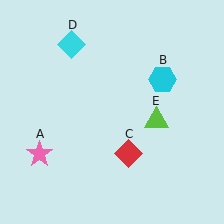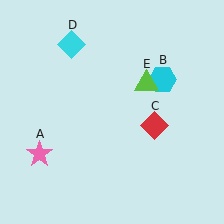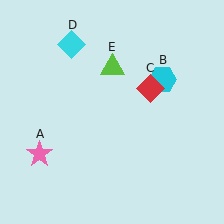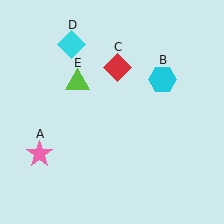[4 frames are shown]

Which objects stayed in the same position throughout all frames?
Pink star (object A) and cyan hexagon (object B) and cyan diamond (object D) remained stationary.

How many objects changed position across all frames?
2 objects changed position: red diamond (object C), lime triangle (object E).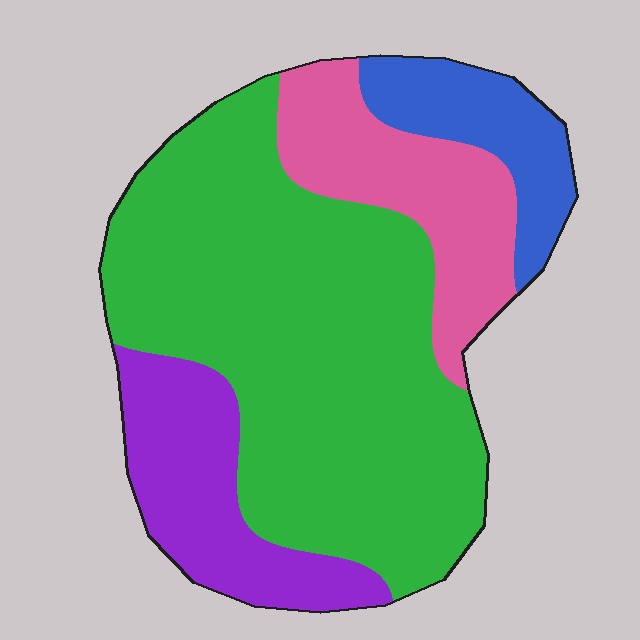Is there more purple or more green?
Green.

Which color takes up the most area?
Green, at roughly 55%.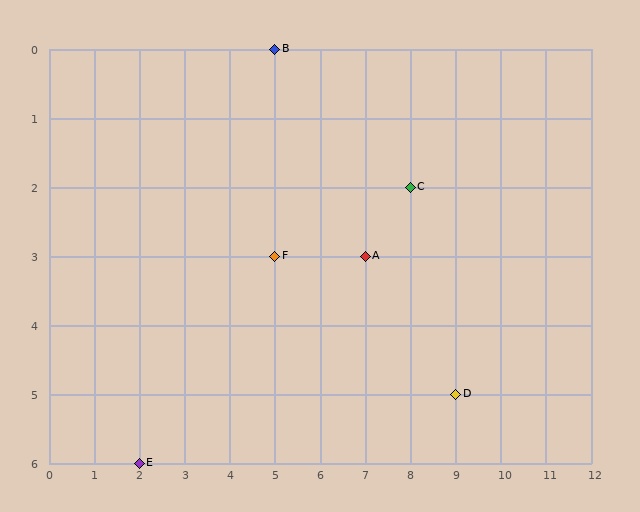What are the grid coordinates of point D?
Point D is at grid coordinates (9, 5).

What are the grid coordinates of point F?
Point F is at grid coordinates (5, 3).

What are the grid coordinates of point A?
Point A is at grid coordinates (7, 3).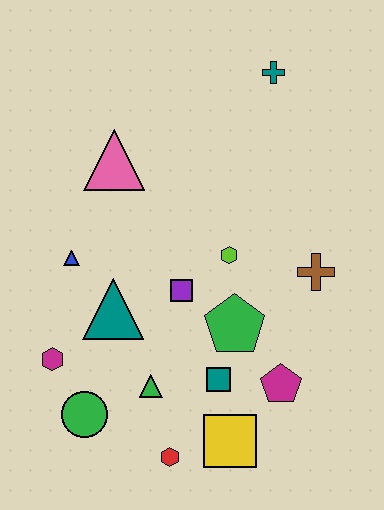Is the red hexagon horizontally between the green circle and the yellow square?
Yes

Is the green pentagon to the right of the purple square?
Yes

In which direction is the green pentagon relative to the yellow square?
The green pentagon is above the yellow square.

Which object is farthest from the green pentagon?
The teal cross is farthest from the green pentagon.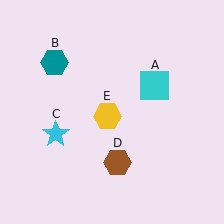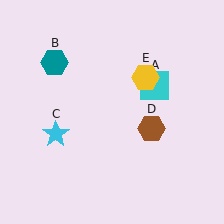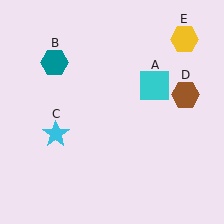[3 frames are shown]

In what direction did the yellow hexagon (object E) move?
The yellow hexagon (object E) moved up and to the right.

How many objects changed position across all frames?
2 objects changed position: brown hexagon (object D), yellow hexagon (object E).